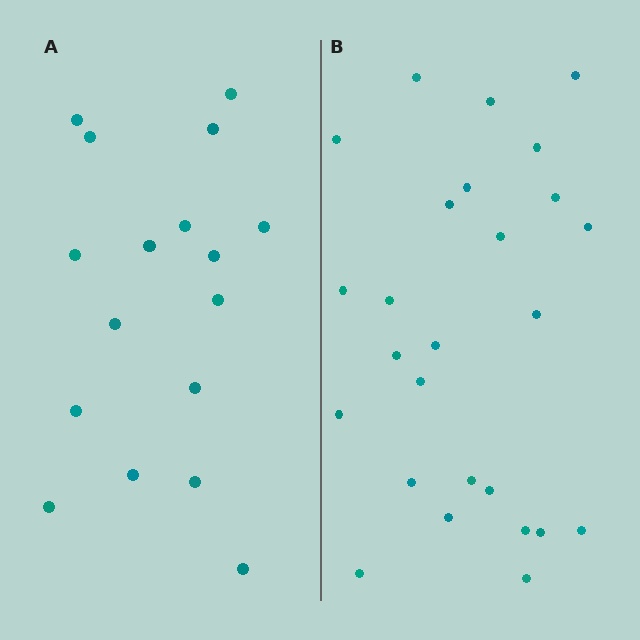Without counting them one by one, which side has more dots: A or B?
Region B (the right region) has more dots.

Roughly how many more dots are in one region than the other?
Region B has roughly 8 or so more dots than region A.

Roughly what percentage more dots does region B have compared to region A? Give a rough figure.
About 55% more.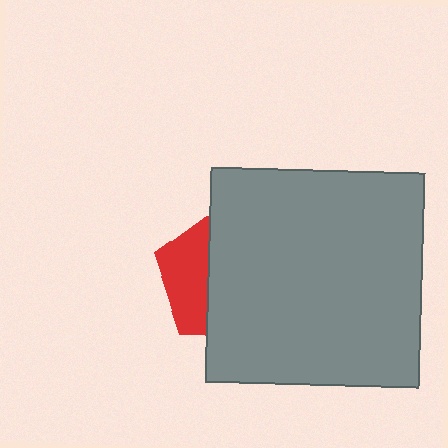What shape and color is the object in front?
The object in front is a gray square.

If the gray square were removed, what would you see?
You would see the complete red pentagon.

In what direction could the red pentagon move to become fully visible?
The red pentagon could move left. That would shift it out from behind the gray square entirely.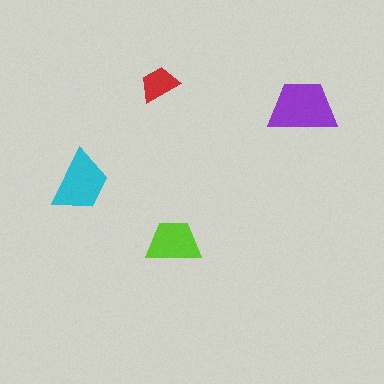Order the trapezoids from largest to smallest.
the purple one, the cyan one, the lime one, the red one.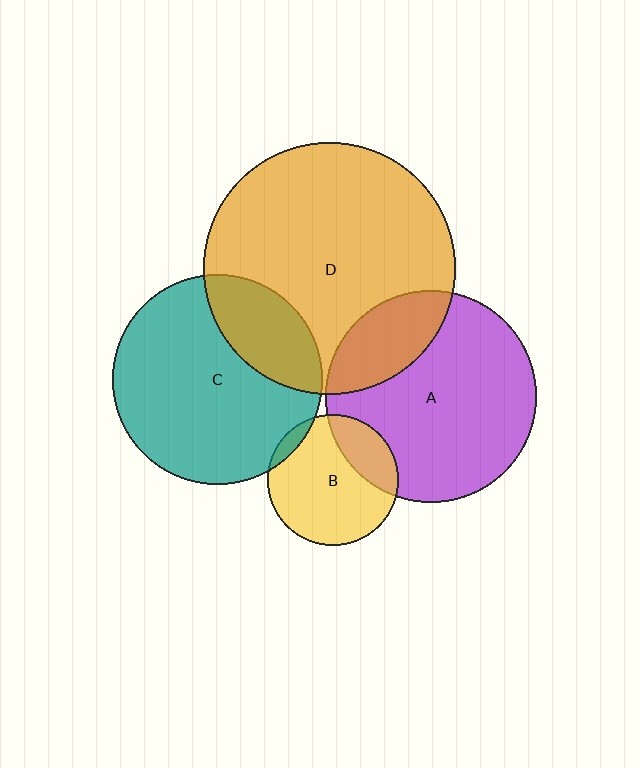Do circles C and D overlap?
Yes.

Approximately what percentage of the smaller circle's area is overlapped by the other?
Approximately 25%.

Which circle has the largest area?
Circle D (orange).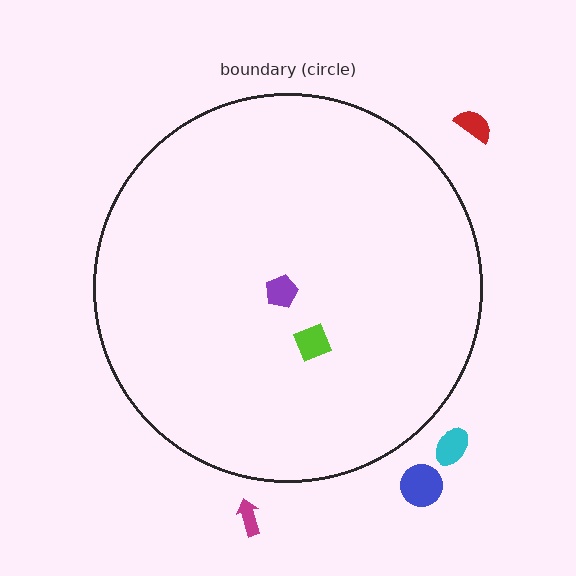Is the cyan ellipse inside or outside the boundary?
Outside.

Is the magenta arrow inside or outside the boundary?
Outside.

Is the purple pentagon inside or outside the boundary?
Inside.